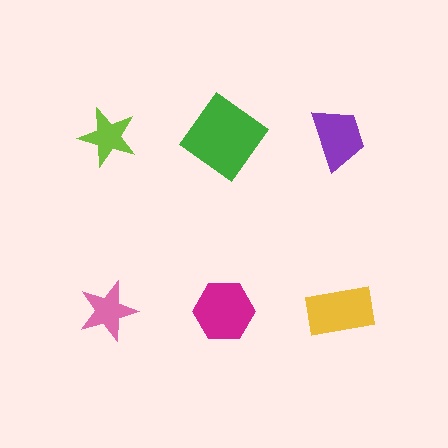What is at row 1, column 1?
A lime star.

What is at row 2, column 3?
A yellow rectangle.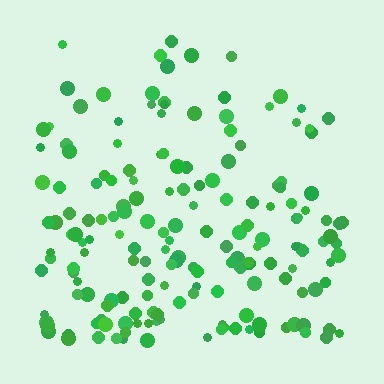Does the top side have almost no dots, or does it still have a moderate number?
Still a moderate number, just noticeably fewer than the bottom.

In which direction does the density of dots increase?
From top to bottom, with the bottom side densest.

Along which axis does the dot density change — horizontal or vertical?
Vertical.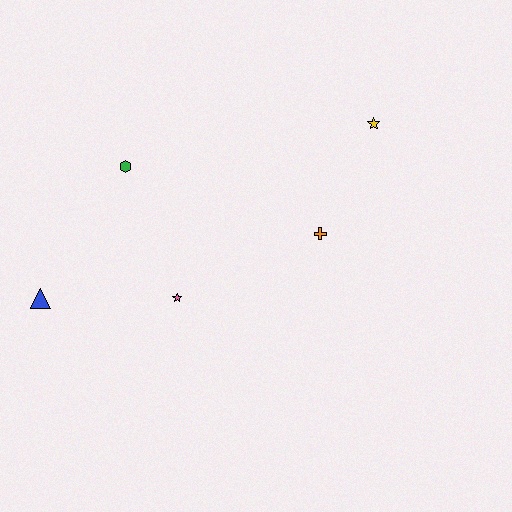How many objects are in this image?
There are 5 objects.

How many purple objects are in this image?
There are no purple objects.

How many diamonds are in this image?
There are no diamonds.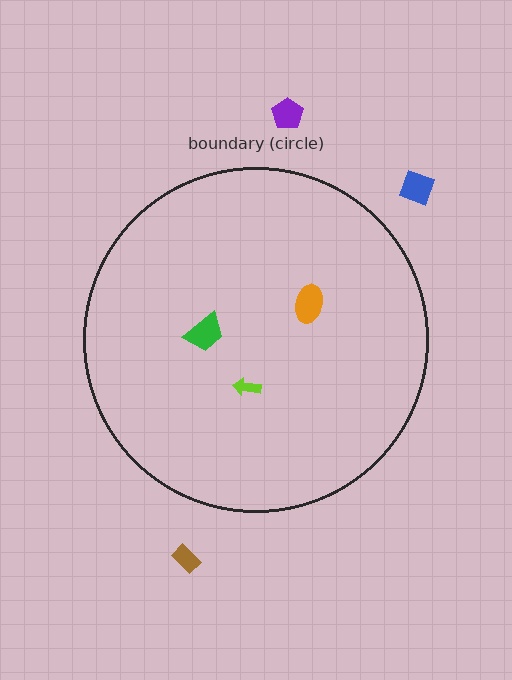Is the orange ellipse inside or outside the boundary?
Inside.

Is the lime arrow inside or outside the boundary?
Inside.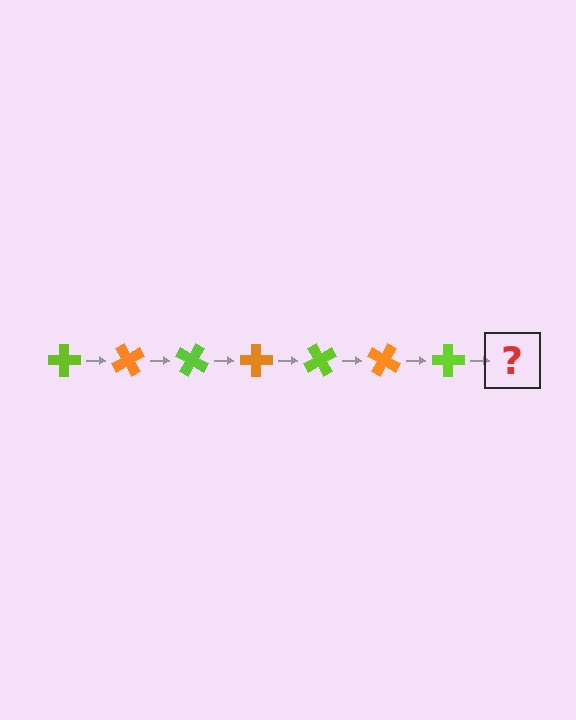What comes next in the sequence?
The next element should be an orange cross, rotated 420 degrees from the start.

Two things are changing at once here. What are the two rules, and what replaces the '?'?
The two rules are that it rotates 60 degrees each step and the color cycles through lime and orange. The '?' should be an orange cross, rotated 420 degrees from the start.